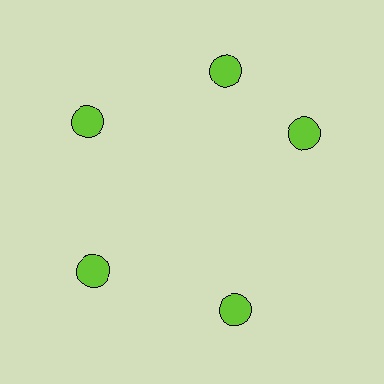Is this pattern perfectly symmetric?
No. The 5 lime circles are arranged in a ring, but one element near the 3 o'clock position is rotated out of alignment along the ring, breaking the 5-fold rotational symmetry.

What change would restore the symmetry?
The symmetry would be restored by rotating it back into even spacing with its neighbors so that all 5 circles sit at equal angles and equal distance from the center.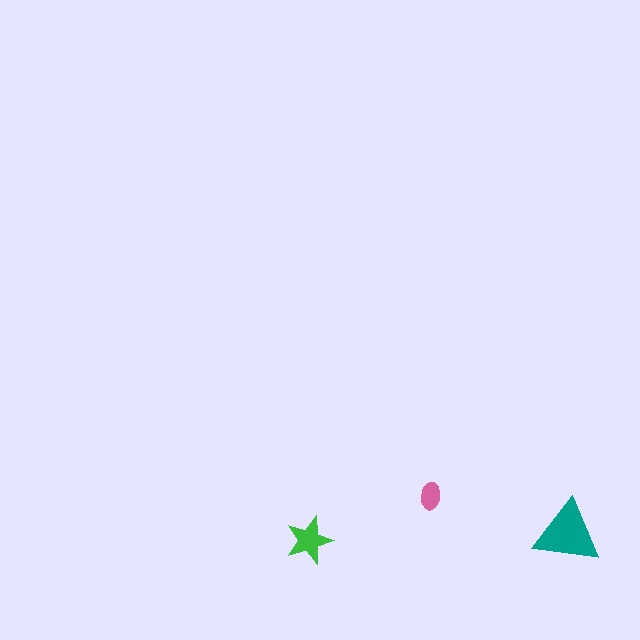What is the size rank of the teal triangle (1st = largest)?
1st.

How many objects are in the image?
There are 3 objects in the image.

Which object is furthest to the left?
The green star is leftmost.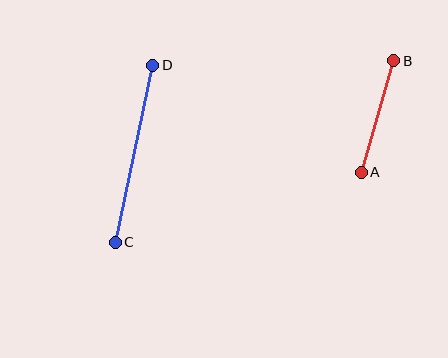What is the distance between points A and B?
The distance is approximately 116 pixels.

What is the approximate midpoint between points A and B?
The midpoint is at approximately (377, 117) pixels.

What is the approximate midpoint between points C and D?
The midpoint is at approximately (134, 154) pixels.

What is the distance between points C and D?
The distance is approximately 181 pixels.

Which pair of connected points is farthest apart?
Points C and D are farthest apart.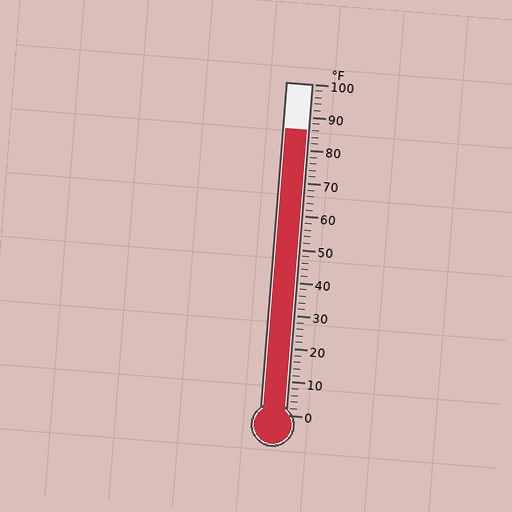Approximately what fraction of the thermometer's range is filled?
The thermometer is filled to approximately 85% of its range.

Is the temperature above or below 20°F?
The temperature is above 20°F.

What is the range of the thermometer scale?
The thermometer scale ranges from 0°F to 100°F.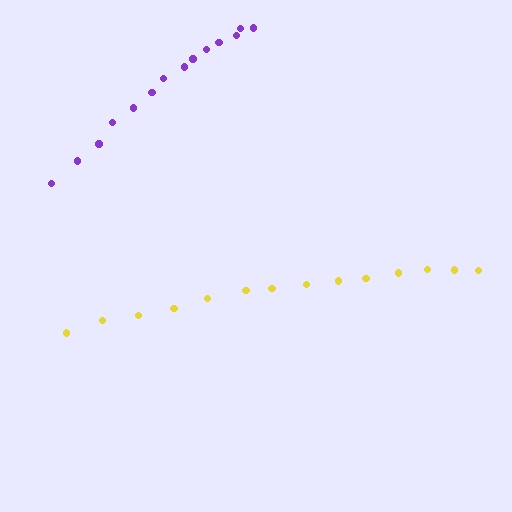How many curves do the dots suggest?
There are 2 distinct paths.